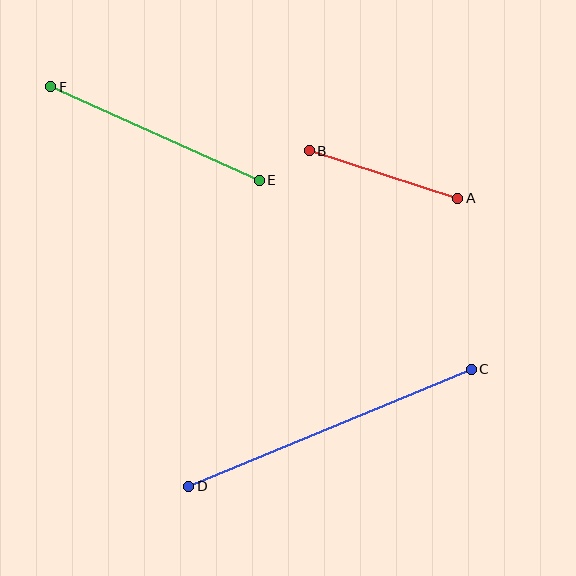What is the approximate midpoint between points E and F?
The midpoint is at approximately (155, 134) pixels.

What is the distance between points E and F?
The distance is approximately 228 pixels.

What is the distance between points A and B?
The distance is approximately 156 pixels.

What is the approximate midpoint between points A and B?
The midpoint is at approximately (383, 174) pixels.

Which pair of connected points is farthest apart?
Points C and D are farthest apart.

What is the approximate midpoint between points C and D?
The midpoint is at approximately (330, 428) pixels.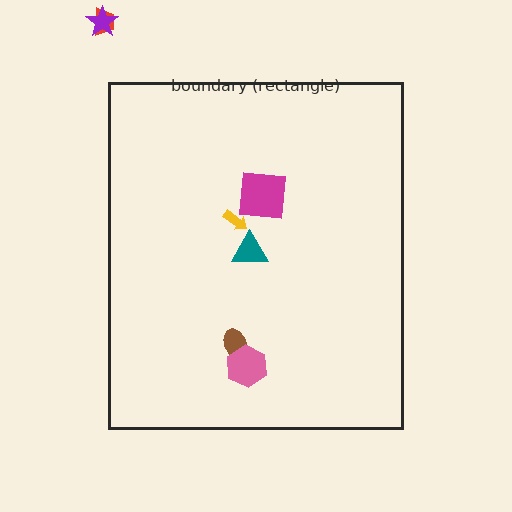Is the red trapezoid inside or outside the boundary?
Outside.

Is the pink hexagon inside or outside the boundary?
Inside.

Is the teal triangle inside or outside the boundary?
Inside.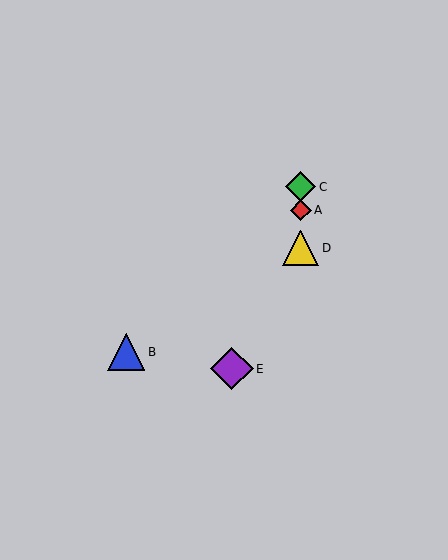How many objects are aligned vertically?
3 objects (A, C, D) are aligned vertically.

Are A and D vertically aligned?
Yes, both are at x≈301.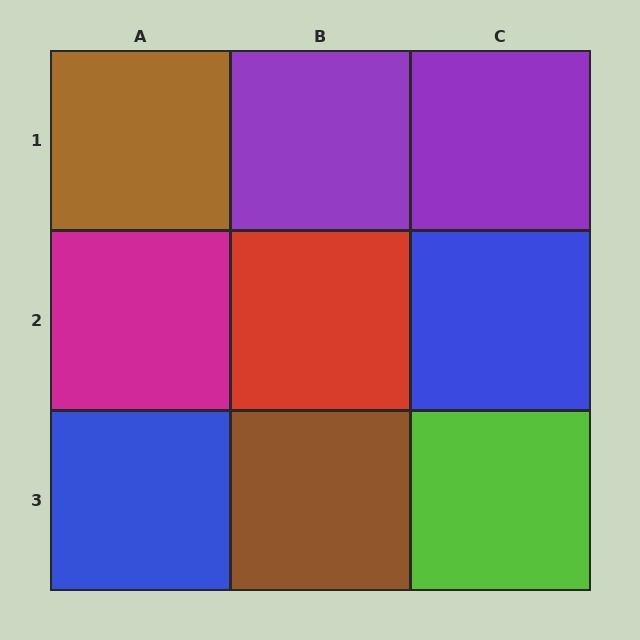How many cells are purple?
2 cells are purple.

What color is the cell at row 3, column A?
Blue.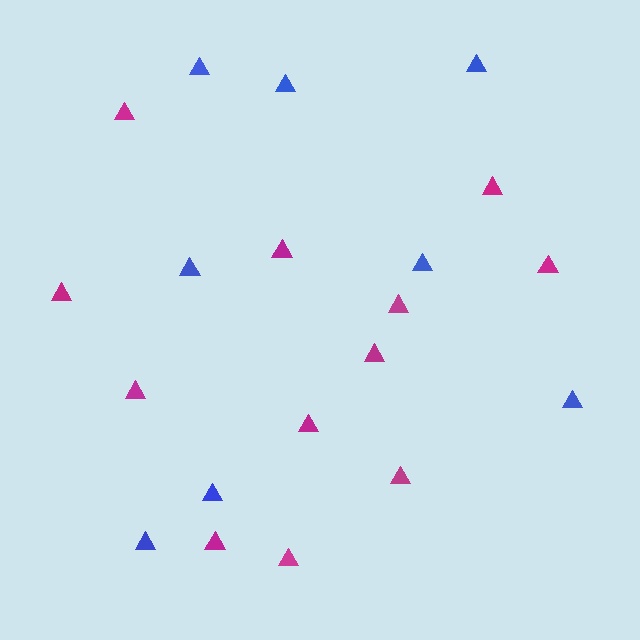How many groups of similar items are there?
There are 2 groups: one group of blue triangles (8) and one group of magenta triangles (12).